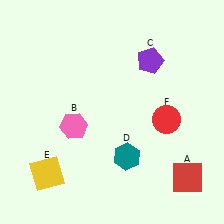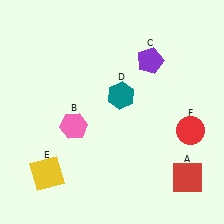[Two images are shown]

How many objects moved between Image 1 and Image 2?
2 objects moved between the two images.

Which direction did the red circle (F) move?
The red circle (F) moved right.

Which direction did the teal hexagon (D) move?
The teal hexagon (D) moved up.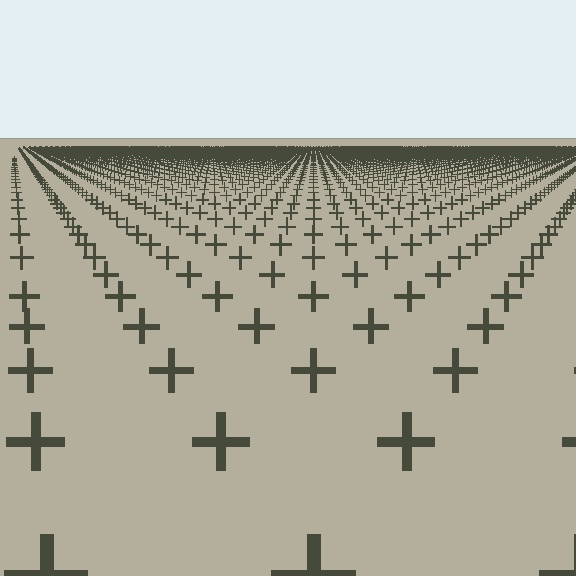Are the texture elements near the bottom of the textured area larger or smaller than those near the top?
Larger. Near the bottom, elements are closer to the viewer and appear at a bigger on-screen size.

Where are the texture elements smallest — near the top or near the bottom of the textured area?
Near the top.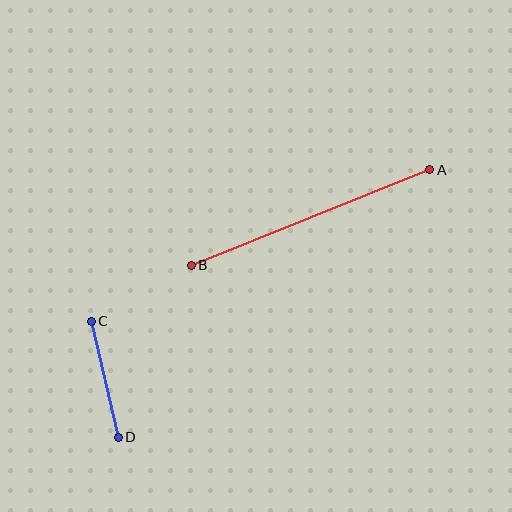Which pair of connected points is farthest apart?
Points A and B are farthest apart.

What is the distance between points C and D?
The distance is approximately 119 pixels.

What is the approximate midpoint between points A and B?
The midpoint is at approximately (311, 217) pixels.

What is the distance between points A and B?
The distance is approximately 257 pixels.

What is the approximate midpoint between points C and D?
The midpoint is at approximately (105, 379) pixels.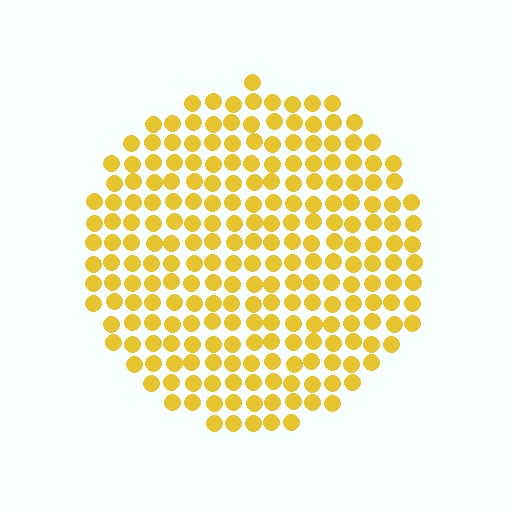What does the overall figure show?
The overall figure shows a circle.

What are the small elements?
The small elements are circles.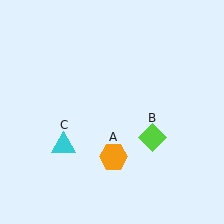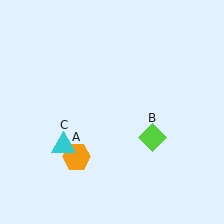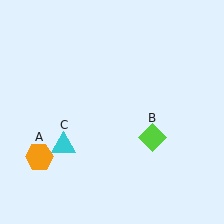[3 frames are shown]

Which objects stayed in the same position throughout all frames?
Lime diamond (object B) and cyan triangle (object C) remained stationary.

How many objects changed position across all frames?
1 object changed position: orange hexagon (object A).